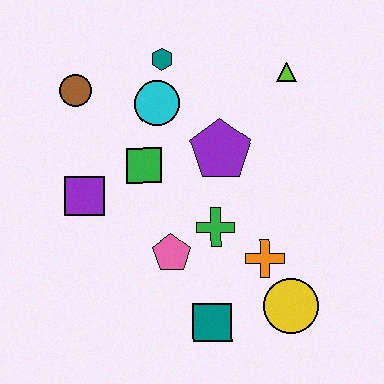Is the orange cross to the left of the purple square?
No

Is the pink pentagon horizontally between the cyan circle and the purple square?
No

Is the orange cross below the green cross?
Yes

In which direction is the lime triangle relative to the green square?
The lime triangle is to the right of the green square.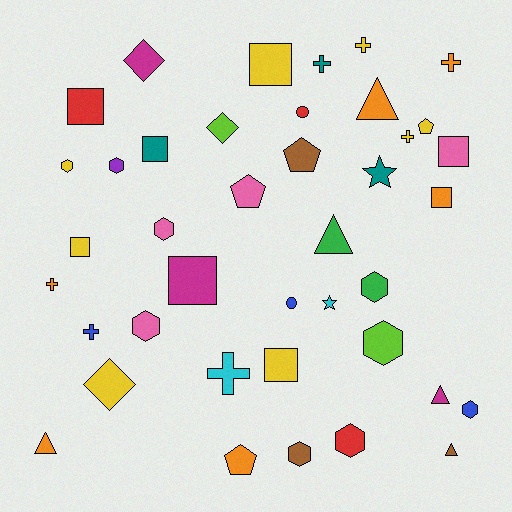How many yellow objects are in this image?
There are 8 yellow objects.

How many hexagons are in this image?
There are 9 hexagons.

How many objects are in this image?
There are 40 objects.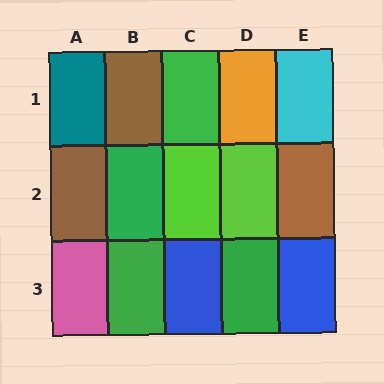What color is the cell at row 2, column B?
Green.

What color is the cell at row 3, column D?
Green.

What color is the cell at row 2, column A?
Brown.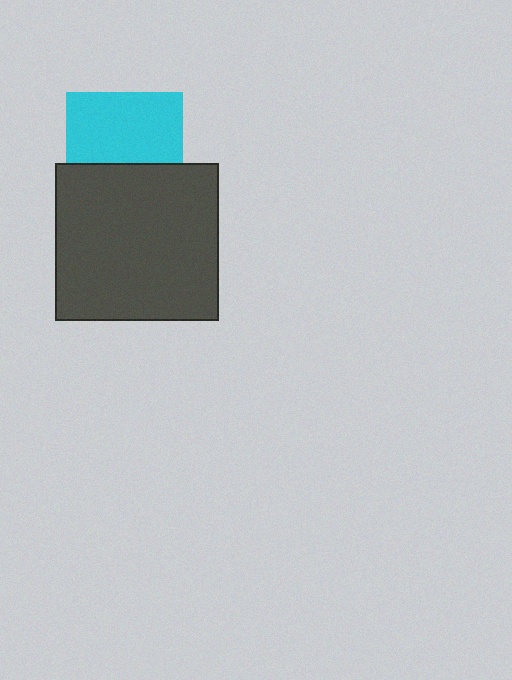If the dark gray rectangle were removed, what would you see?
You would see the complete cyan square.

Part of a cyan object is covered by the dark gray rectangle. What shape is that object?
It is a square.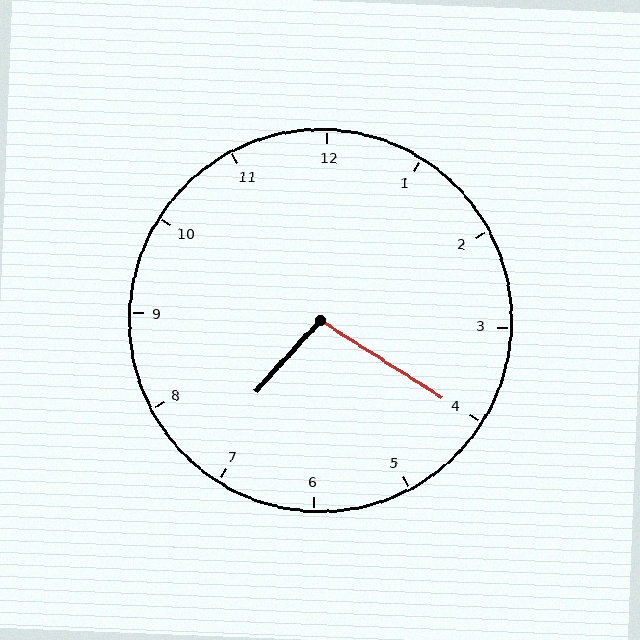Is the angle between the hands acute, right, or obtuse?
It is obtuse.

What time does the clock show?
7:20.